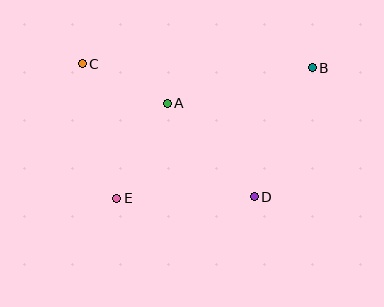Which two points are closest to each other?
Points A and C are closest to each other.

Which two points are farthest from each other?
Points B and E are farthest from each other.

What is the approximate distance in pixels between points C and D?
The distance between C and D is approximately 217 pixels.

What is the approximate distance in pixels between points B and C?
The distance between B and C is approximately 230 pixels.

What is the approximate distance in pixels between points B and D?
The distance between B and D is approximately 142 pixels.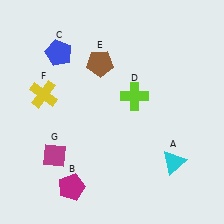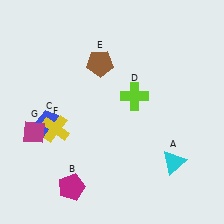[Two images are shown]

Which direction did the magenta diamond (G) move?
The magenta diamond (G) moved up.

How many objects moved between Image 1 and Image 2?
3 objects moved between the two images.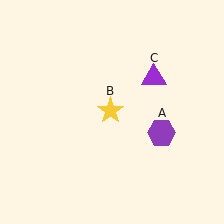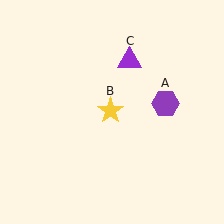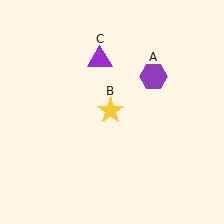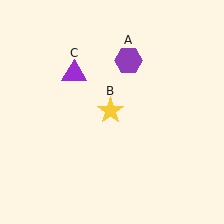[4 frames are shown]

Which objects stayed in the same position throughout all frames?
Yellow star (object B) remained stationary.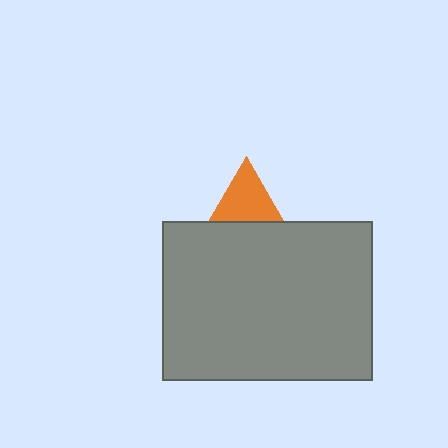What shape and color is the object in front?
The object in front is a gray rectangle.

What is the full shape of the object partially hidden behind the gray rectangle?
The partially hidden object is an orange triangle.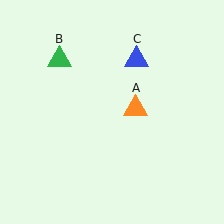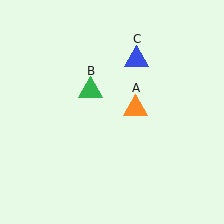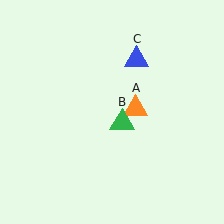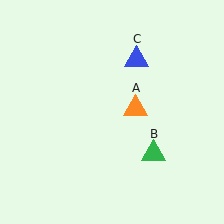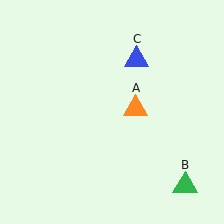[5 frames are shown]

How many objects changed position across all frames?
1 object changed position: green triangle (object B).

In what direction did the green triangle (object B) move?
The green triangle (object B) moved down and to the right.